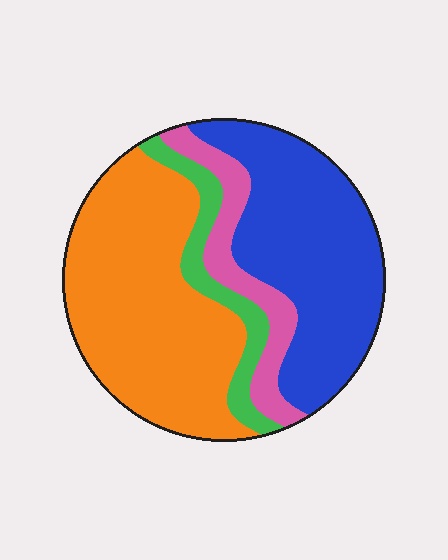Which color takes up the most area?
Orange, at roughly 45%.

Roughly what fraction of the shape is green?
Green takes up less than a quarter of the shape.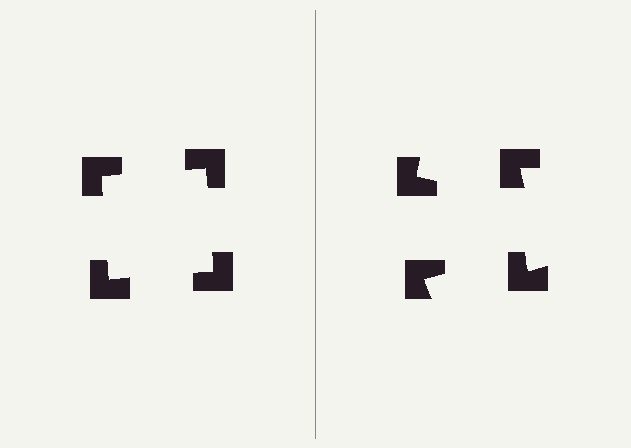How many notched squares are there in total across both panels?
8 — 4 on each side.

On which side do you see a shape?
An illusory square appears on the left side. On the right side the wedge cuts are rotated, so no coherent shape forms.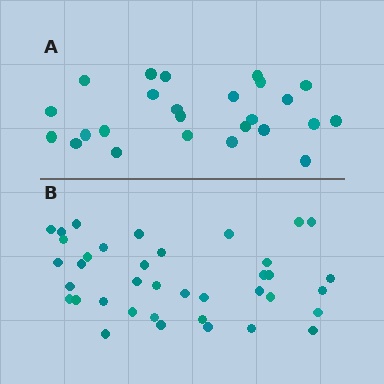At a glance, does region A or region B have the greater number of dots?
Region B (the bottom region) has more dots.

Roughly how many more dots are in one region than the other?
Region B has approximately 15 more dots than region A.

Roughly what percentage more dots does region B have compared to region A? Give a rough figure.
About 50% more.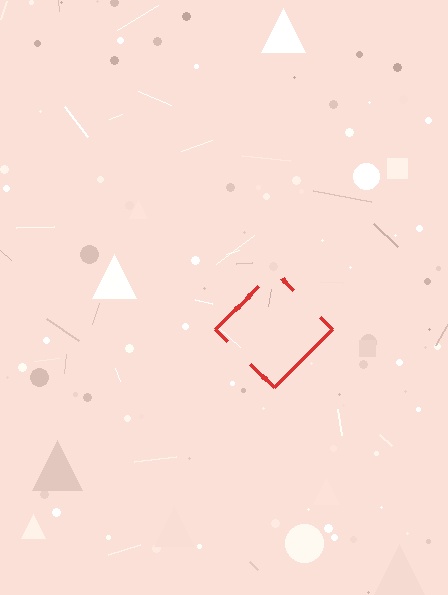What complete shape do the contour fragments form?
The contour fragments form a diamond.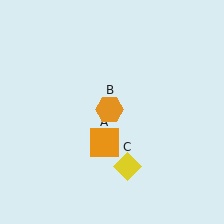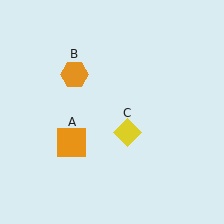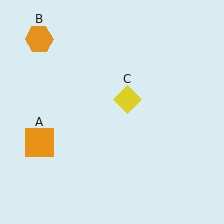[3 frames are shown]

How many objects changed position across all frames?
3 objects changed position: orange square (object A), orange hexagon (object B), yellow diamond (object C).